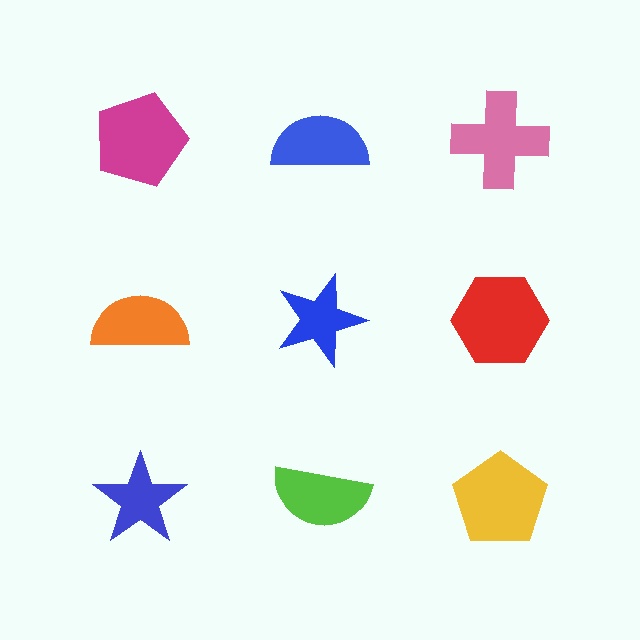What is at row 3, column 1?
A blue star.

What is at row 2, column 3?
A red hexagon.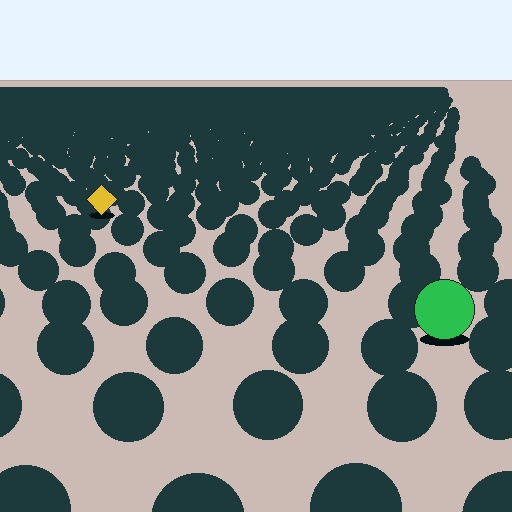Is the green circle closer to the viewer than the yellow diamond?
Yes. The green circle is closer — you can tell from the texture gradient: the ground texture is coarser near it.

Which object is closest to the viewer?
The green circle is closest. The texture marks near it are larger and more spread out.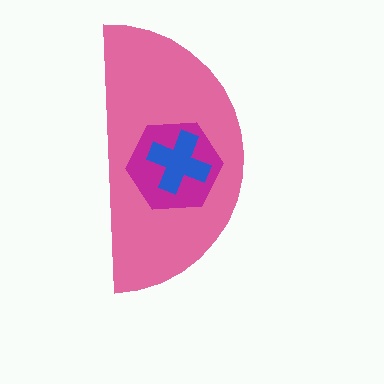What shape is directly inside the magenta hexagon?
The blue cross.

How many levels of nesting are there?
3.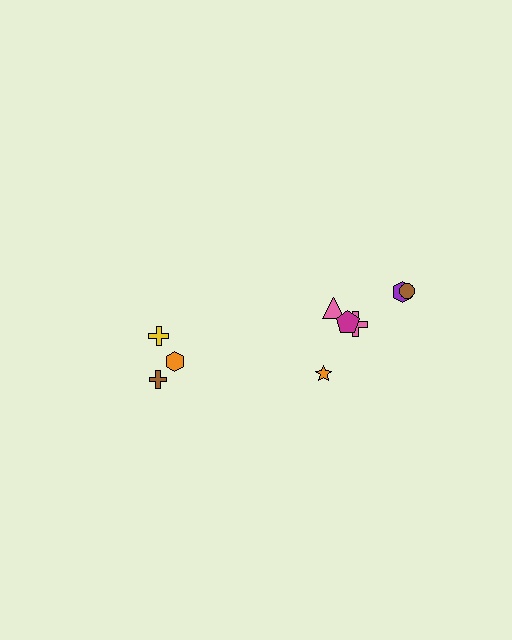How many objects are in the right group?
There are 6 objects.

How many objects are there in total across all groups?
There are 9 objects.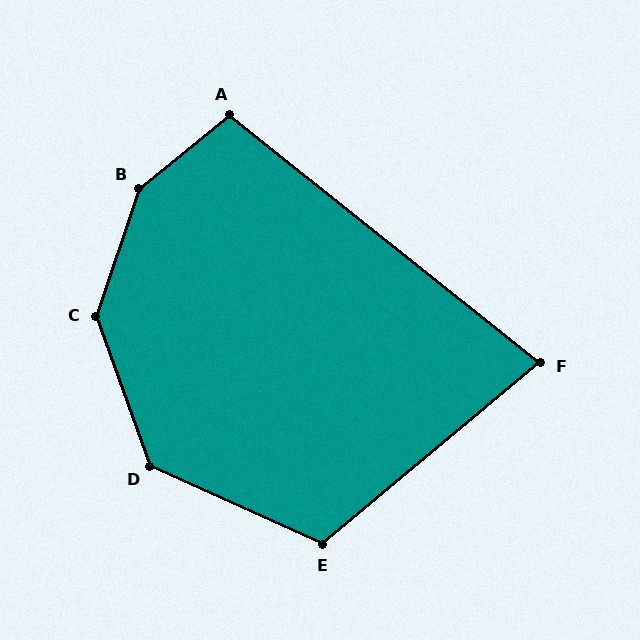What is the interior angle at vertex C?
Approximately 142 degrees (obtuse).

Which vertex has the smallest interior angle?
F, at approximately 78 degrees.